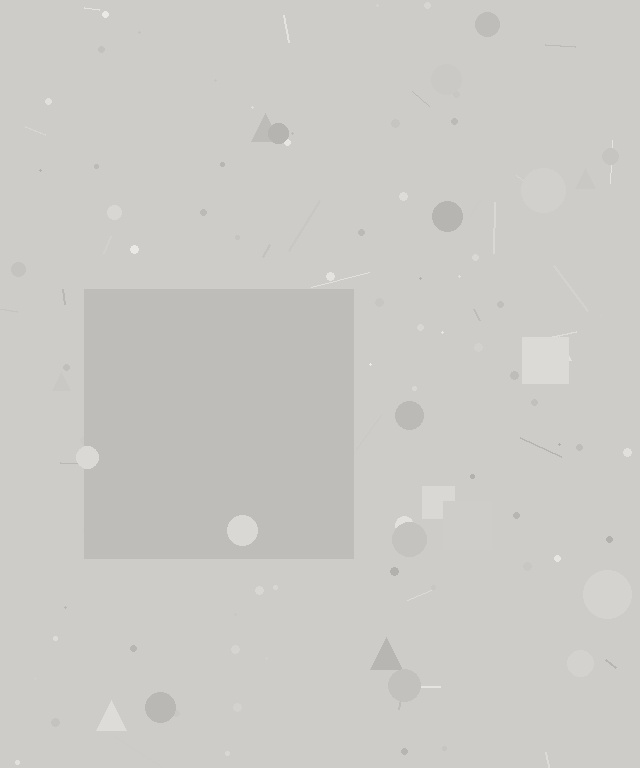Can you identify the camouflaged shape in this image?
The camouflaged shape is a square.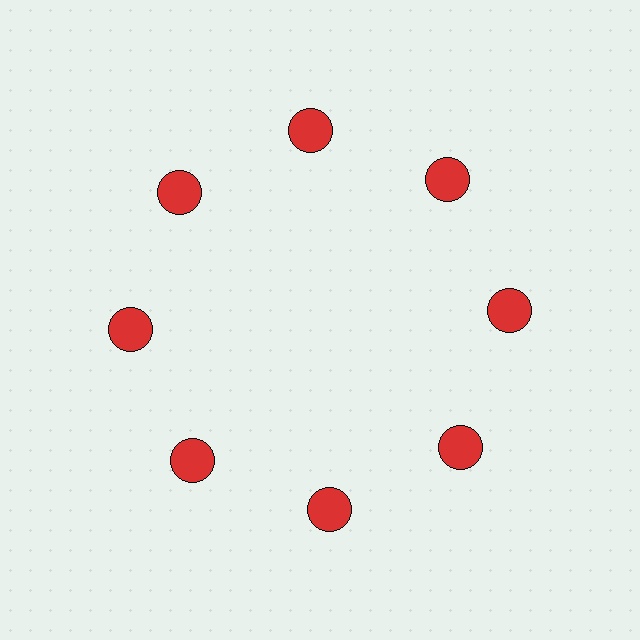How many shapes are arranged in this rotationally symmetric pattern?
There are 8 shapes, arranged in 8 groups of 1.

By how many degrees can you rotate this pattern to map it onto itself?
The pattern maps onto itself every 45 degrees of rotation.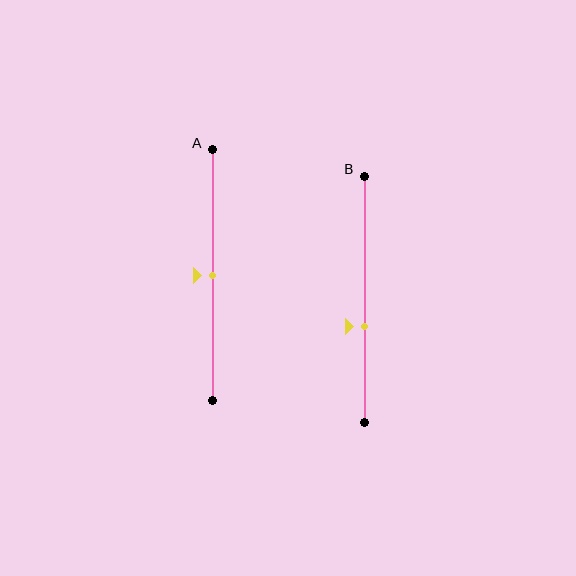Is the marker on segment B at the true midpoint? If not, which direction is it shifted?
No, the marker on segment B is shifted downward by about 11% of the segment length.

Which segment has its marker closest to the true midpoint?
Segment A has its marker closest to the true midpoint.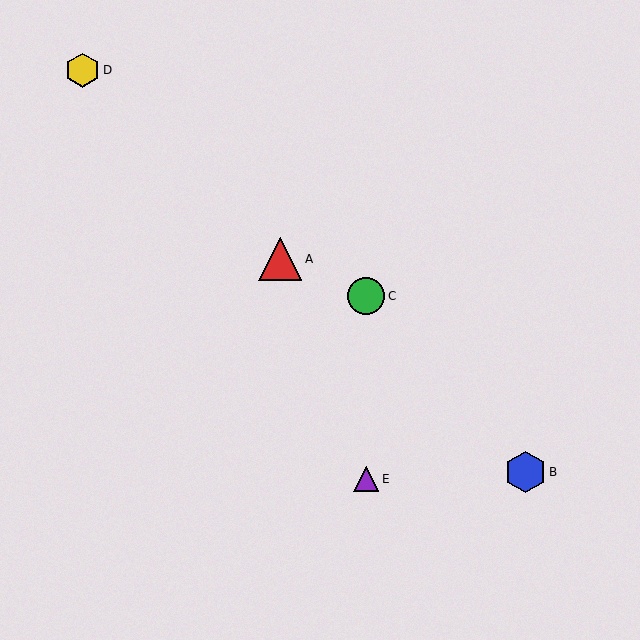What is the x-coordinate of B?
Object B is at x≈526.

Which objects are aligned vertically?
Objects C, E are aligned vertically.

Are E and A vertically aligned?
No, E is at x≈366 and A is at x≈280.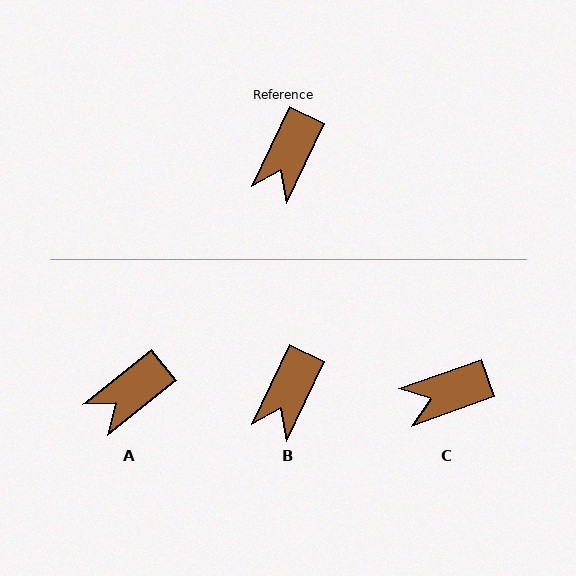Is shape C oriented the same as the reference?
No, it is off by about 45 degrees.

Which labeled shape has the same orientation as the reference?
B.